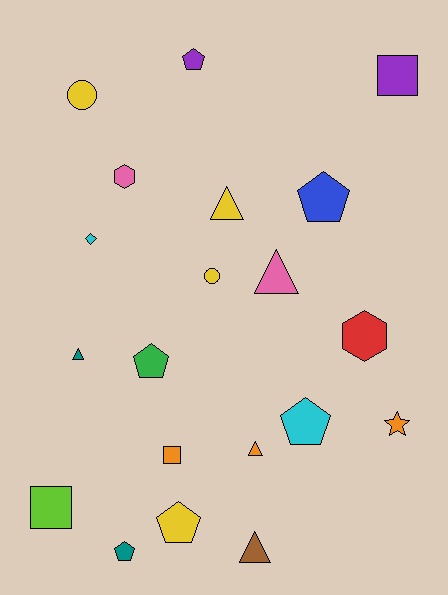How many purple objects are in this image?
There are 2 purple objects.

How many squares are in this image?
There are 3 squares.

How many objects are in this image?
There are 20 objects.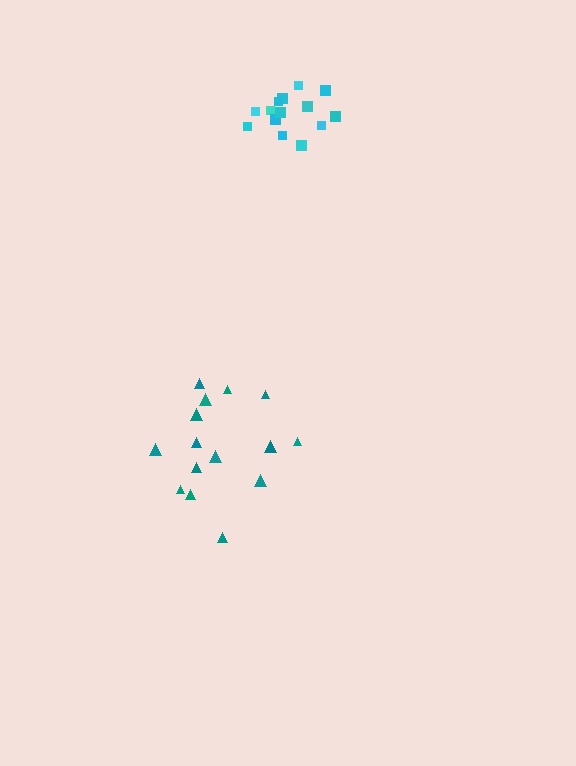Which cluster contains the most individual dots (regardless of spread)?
Teal (15).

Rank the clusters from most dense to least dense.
cyan, teal.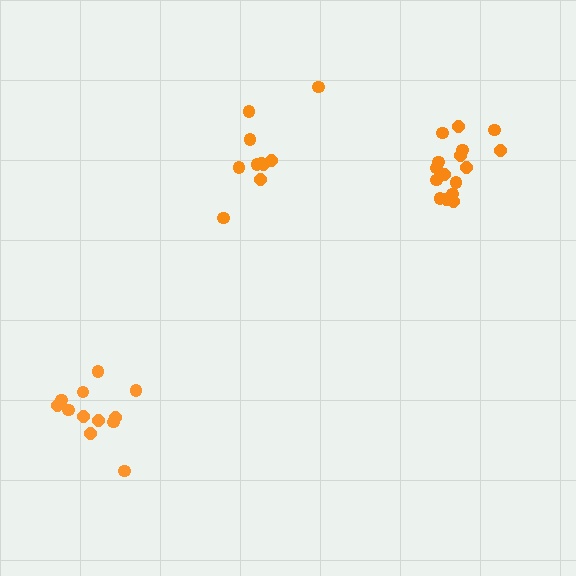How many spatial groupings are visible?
There are 3 spatial groupings.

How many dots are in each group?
Group 1: 12 dots, Group 2: 10 dots, Group 3: 16 dots (38 total).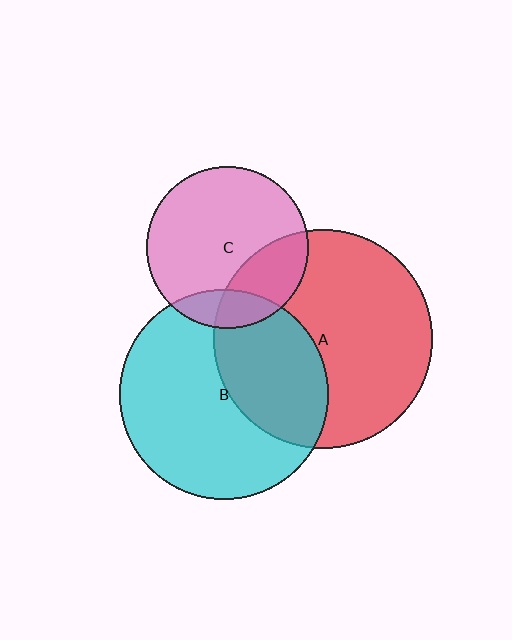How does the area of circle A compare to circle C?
Approximately 1.8 times.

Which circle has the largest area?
Circle A (red).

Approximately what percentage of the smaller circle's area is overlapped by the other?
Approximately 15%.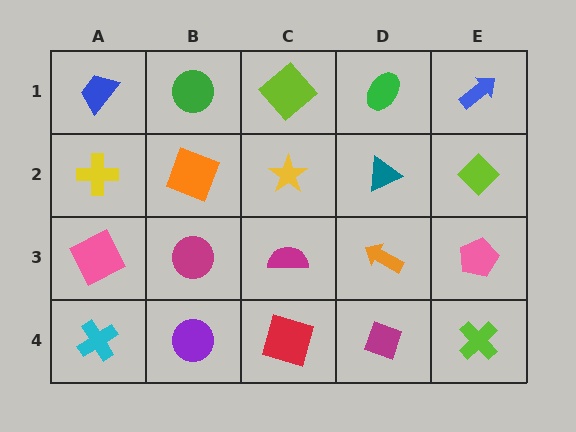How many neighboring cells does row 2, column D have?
4.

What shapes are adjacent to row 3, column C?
A yellow star (row 2, column C), a red square (row 4, column C), a magenta circle (row 3, column B), an orange arrow (row 3, column D).